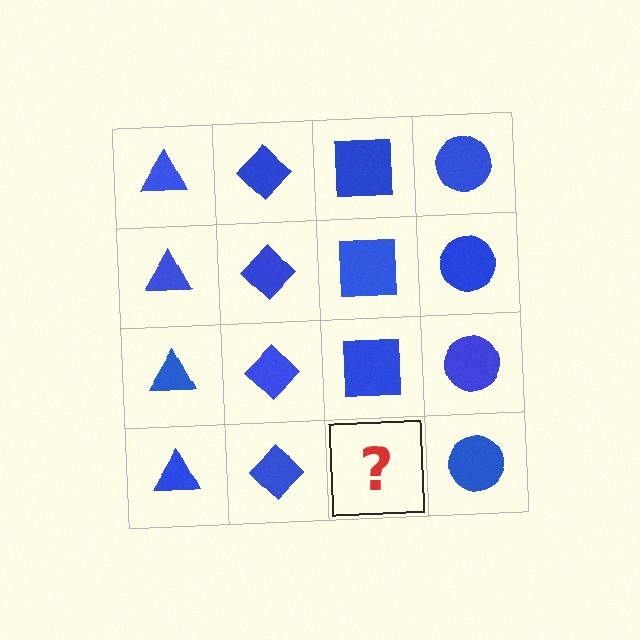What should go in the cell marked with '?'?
The missing cell should contain a blue square.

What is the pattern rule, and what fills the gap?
The rule is that each column has a consistent shape. The gap should be filled with a blue square.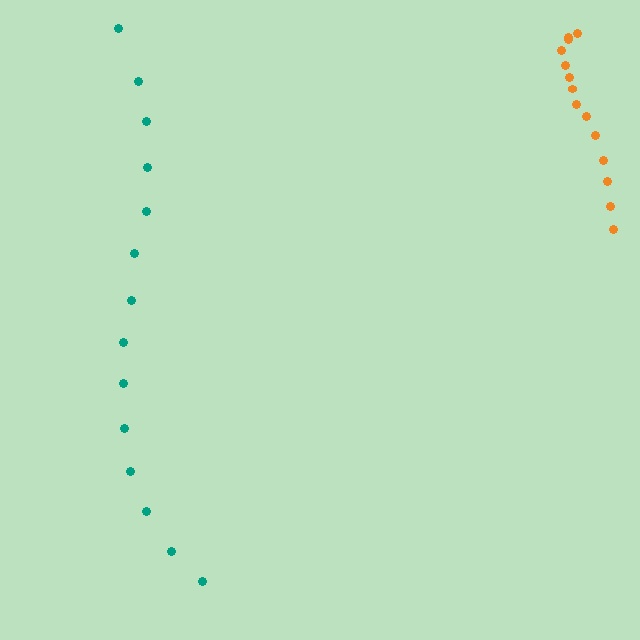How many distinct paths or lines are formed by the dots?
There are 2 distinct paths.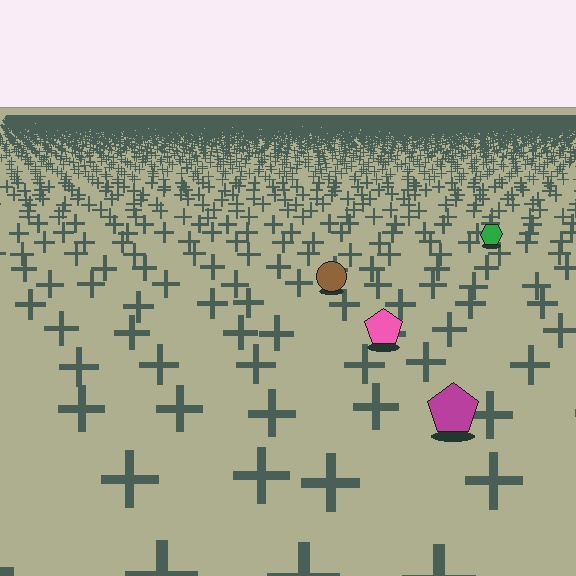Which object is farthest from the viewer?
The green hexagon is farthest from the viewer. It appears smaller and the ground texture around it is denser.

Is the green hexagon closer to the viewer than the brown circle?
No. The brown circle is closer — you can tell from the texture gradient: the ground texture is coarser near it.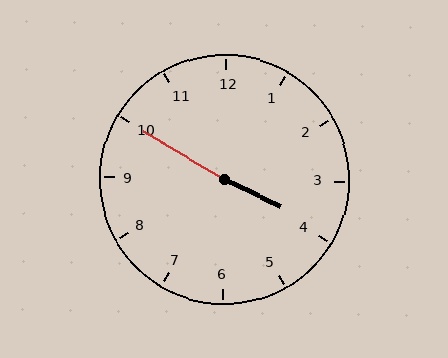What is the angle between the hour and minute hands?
Approximately 175 degrees.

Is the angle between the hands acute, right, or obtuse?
It is obtuse.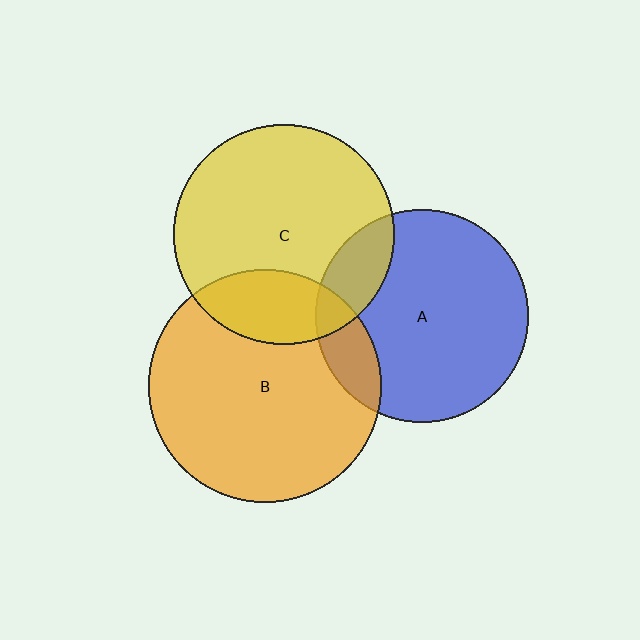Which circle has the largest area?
Circle B (orange).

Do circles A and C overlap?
Yes.